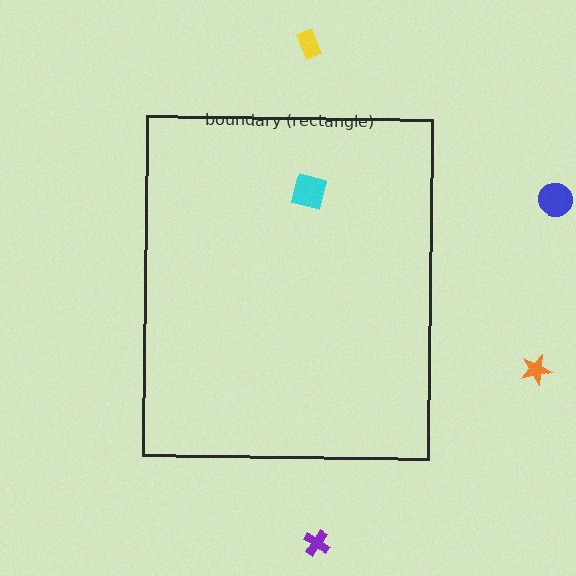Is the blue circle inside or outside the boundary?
Outside.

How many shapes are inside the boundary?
1 inside, 4 outside.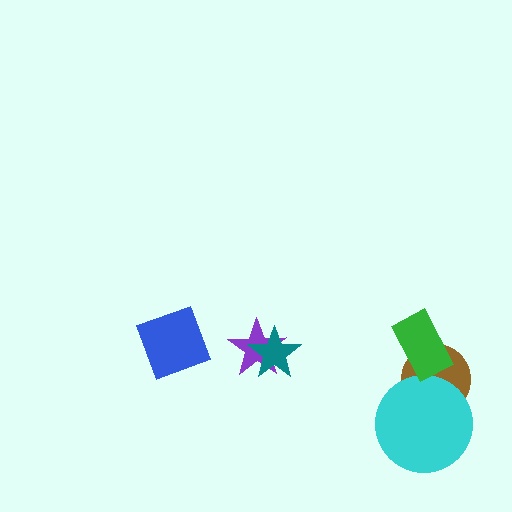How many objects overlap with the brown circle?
2 objects overlap with the brown circle.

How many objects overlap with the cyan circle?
1 object overlaps with the cyan circle.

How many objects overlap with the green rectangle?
1 object overlaps with the green rectangle.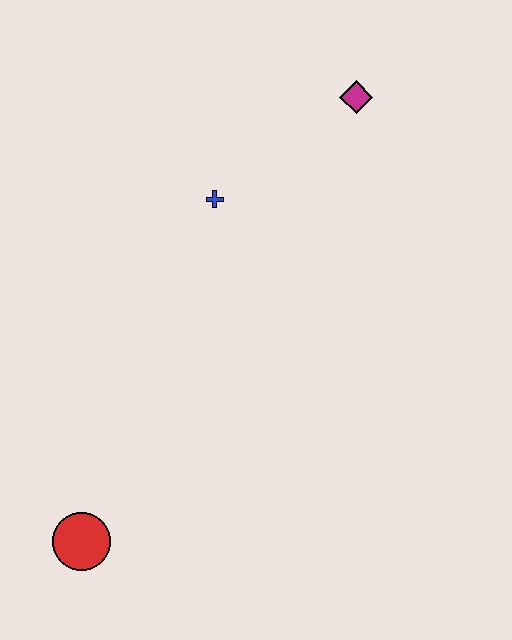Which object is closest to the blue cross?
The magenta diamond is closest to the blue cross.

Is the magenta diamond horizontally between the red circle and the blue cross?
No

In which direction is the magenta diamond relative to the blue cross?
The magenta diamond is to the right of the blue cross.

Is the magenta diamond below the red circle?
No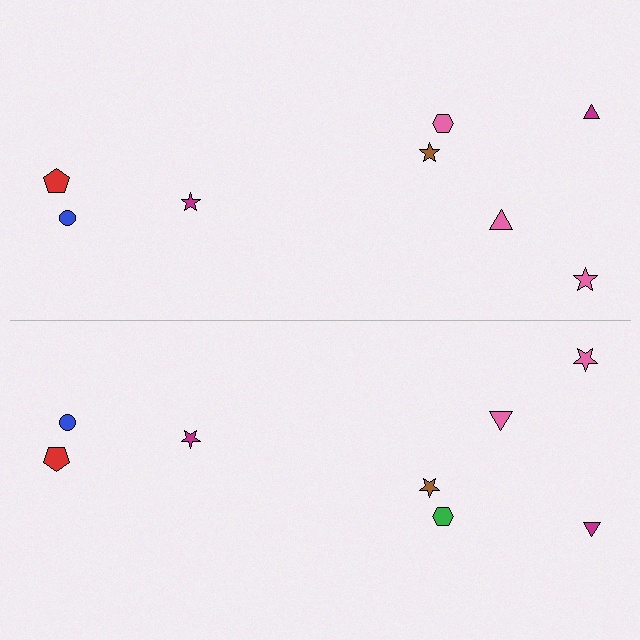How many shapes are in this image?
There are 16 shapes in this image.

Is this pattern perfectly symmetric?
No, the pattern is not perfectly symmetric. The green hexagon on the bottom side breaks the symmetry — its mirror counterpart is pink.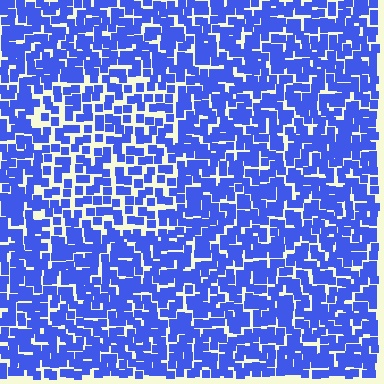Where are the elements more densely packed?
The elements are more densely packed outside the rectangle boundary.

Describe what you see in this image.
The image contains small blue elements arranged at two different densities. A rectangle-shaped region is visible where the elements are less densely packed than the surrounding area.